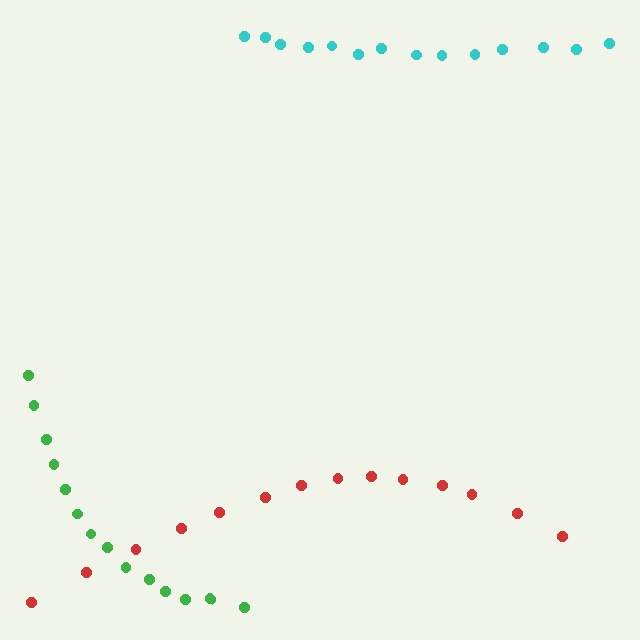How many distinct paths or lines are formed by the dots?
There are 3 distinct paths.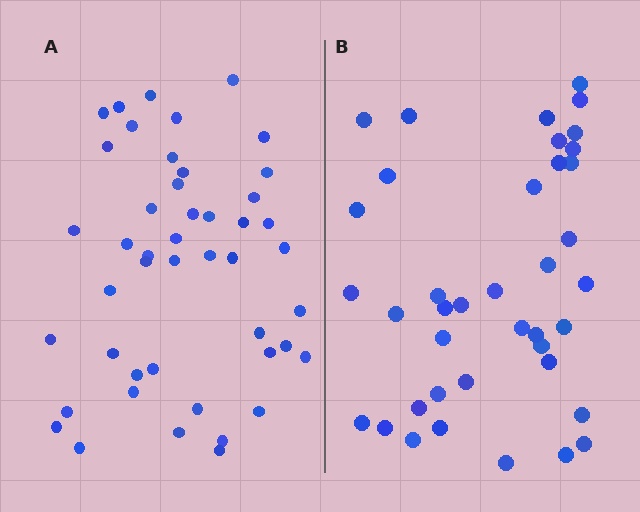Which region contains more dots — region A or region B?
Region A (the left region) has more dots.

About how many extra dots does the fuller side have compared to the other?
Region A has roughly 8 or so more dots than region B.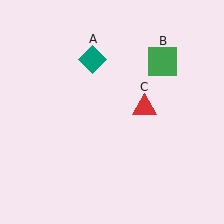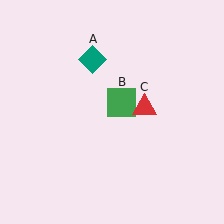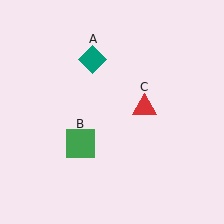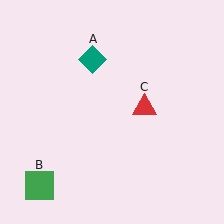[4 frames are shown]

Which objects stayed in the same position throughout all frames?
Teal diamond (object A) and red triangle (object C) remained stationary.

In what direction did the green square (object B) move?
The green square (object B) moved down and to the left.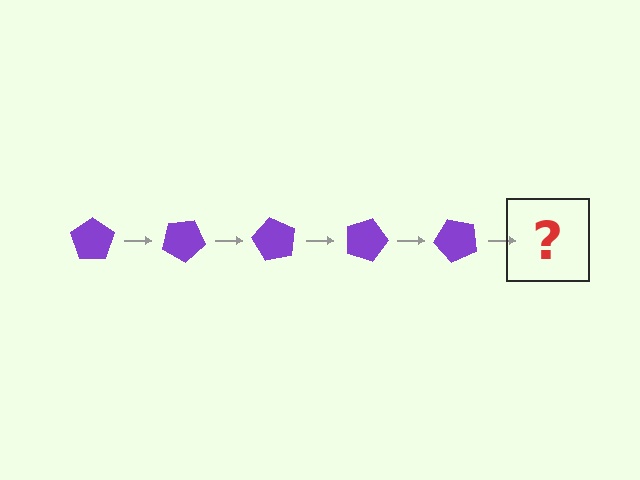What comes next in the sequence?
The next element should be a purple pentagon rotated 150 degrees.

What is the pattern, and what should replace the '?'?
The pattern is that the pentagon rotates 30 degrees each step. The '?' should be a purple pentagon rotated 150 degrees.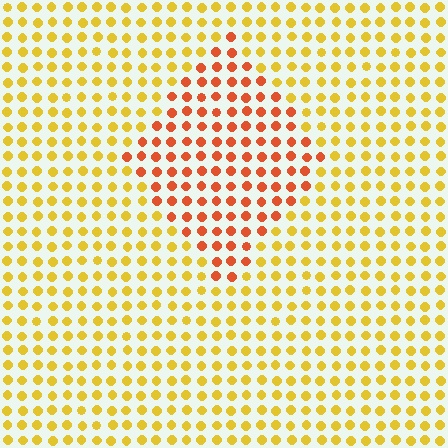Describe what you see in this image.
The image is filled with small yellow elements in a uniform arrangement. A diamond-shaped region is visible where the elements are tinted to a slightly different hue, forming a subtle color boundary.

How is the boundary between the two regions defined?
The boundary is defined purely by a slight shift in hue (about 38 degrees). Spacing, size, and orientation are identical on both sides.